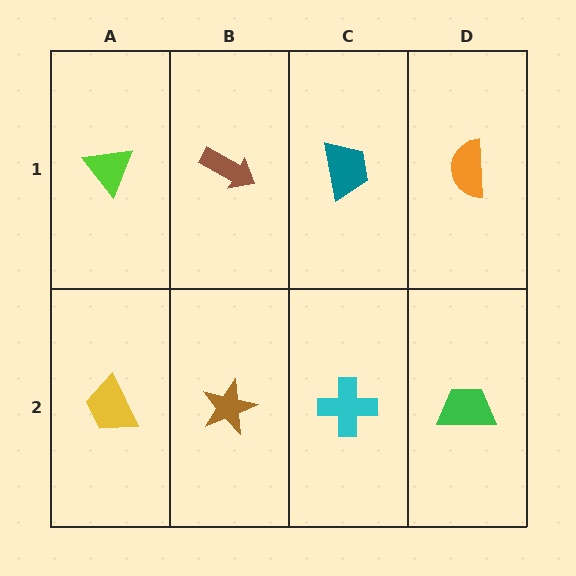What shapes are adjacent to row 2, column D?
An orange semicircle (row 1, column D), a cyan cross (row 2, column C).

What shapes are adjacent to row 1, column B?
A brown star (row 2, column B), a lime triangle (row 1, column A), a teal trapezoid (row 1, column C).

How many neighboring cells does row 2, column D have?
2.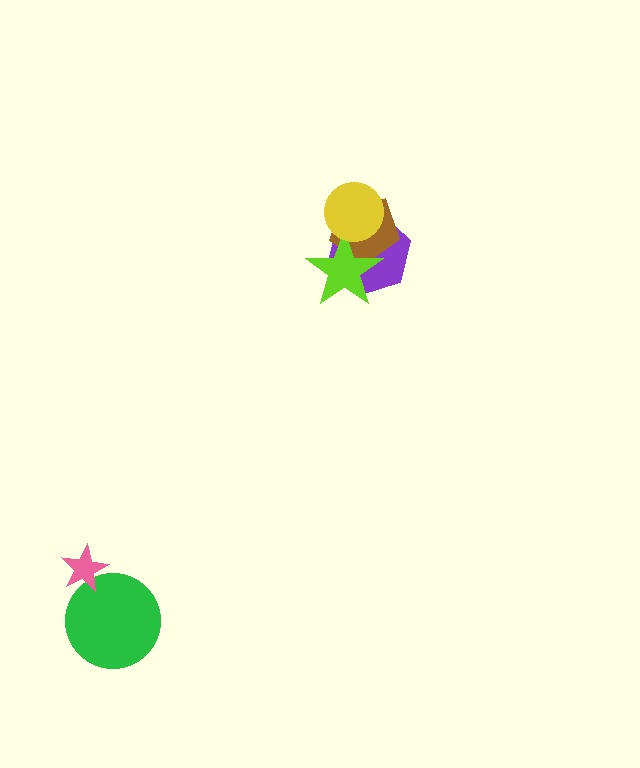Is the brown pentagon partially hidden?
Yes, it is partially covered by another shape.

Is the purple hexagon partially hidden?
Yes, it is partially covered by another shape.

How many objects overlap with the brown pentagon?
3 objects overlap with the brown pentagon.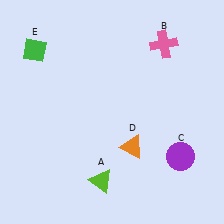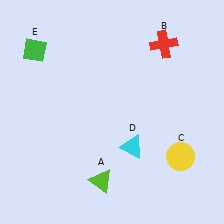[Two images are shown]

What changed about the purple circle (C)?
In Image 1, C is purple. In Image 2, it changed to yellow.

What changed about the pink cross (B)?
In Image 1, B is pink. In Image 2, it changed to red.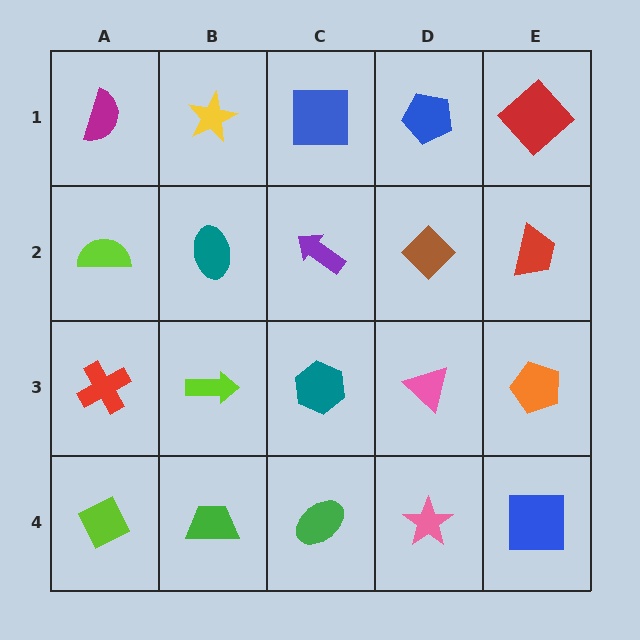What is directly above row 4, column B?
A lime arrow.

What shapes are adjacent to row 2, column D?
A blue pentagon (row 1, column D), a pink triangle (row 3, column D), a purple arrow (row 2, column C), a red trapezoid (row 2, column E).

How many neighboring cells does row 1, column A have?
2.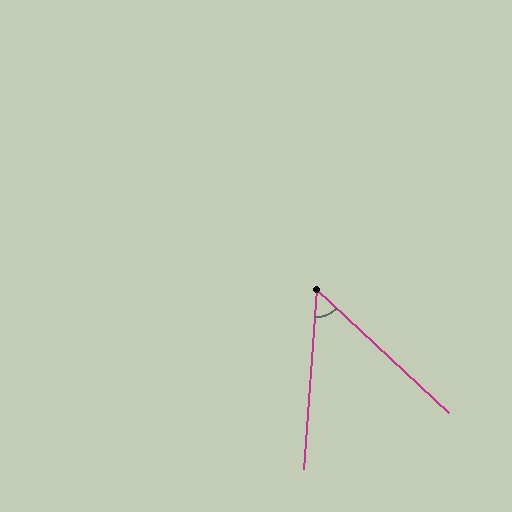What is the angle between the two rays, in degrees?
Approximately 51 degrees.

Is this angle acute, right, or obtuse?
It is acute.